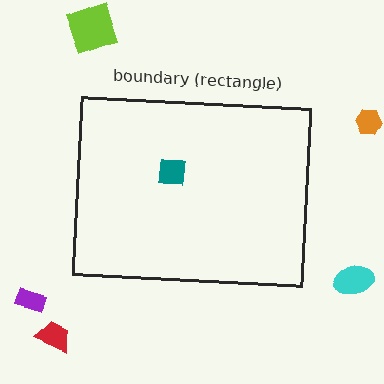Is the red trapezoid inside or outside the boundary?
Outside.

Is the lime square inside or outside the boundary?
Outside.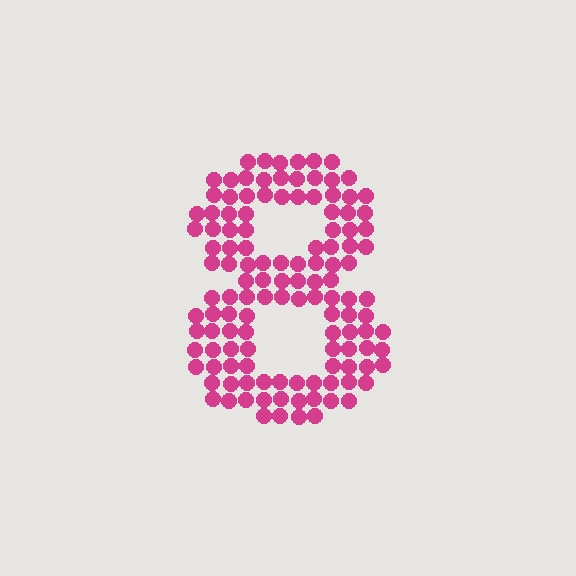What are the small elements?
The small elements are circles.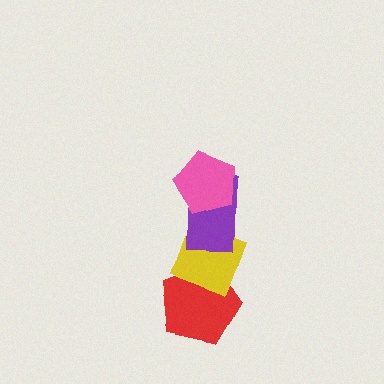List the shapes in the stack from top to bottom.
From top to bottom: the pink pentagon, the purple rectangle, the yellow diamond, the red pentagon.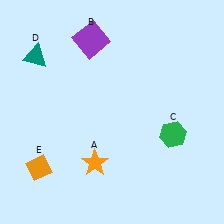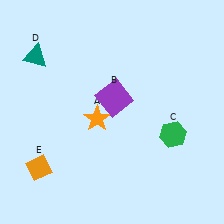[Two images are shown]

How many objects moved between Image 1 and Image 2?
2 objects moved between the two images.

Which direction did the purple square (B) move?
The purple square (B) moved down.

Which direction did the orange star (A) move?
The orange star (A) moved up.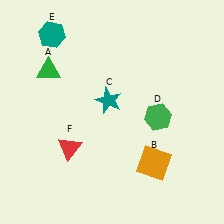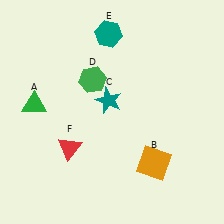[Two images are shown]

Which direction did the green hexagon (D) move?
The green hexagon (D) moved left.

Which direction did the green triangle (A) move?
The green triangle (A) moved down.